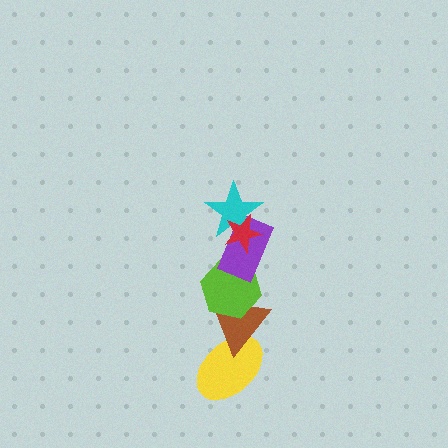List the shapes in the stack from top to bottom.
From top to bottom: the red star, the cyan star, the purple rectangle, the lime hexagon, the brown triangle, the yellow ellipse.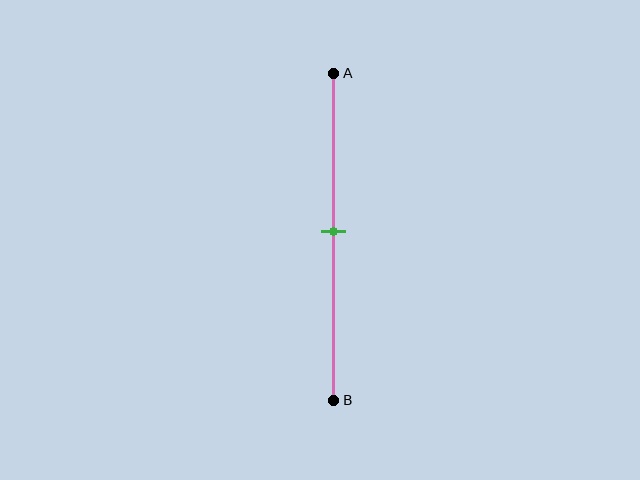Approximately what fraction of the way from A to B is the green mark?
The green mark is approximately 50% of the way from A to B.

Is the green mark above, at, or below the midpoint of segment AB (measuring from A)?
The green mark is approximately at the midpoint of segment AB.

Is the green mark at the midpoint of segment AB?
Yes, the mark is approximately at the midpoint.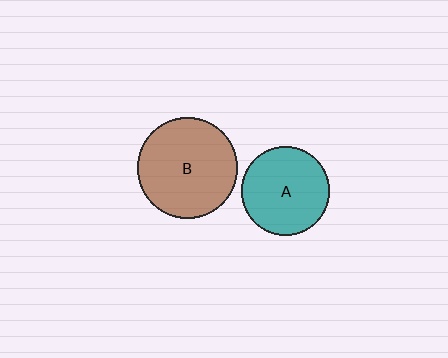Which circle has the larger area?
Circle B (brown).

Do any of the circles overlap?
No, none of the circles overlap.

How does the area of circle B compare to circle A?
Approximately 1.3 times.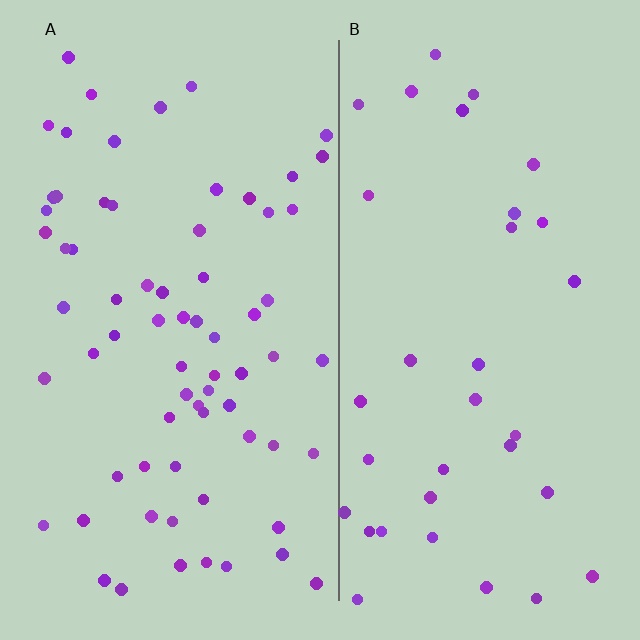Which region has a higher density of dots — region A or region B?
A (the left).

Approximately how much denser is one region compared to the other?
Approximately 2.0× — region A over region B.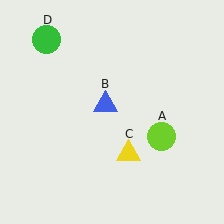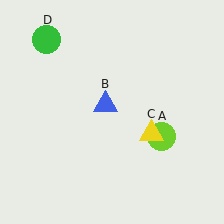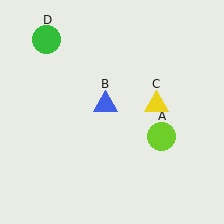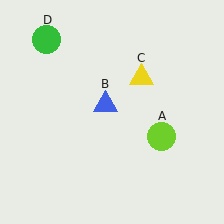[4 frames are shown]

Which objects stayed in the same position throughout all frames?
Lime circle (object A) and blue triangle (object B) and green circle (object D) remained stationary.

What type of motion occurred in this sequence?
The yellow triangle (object C) rotated counterclockwise around the center of the scene.